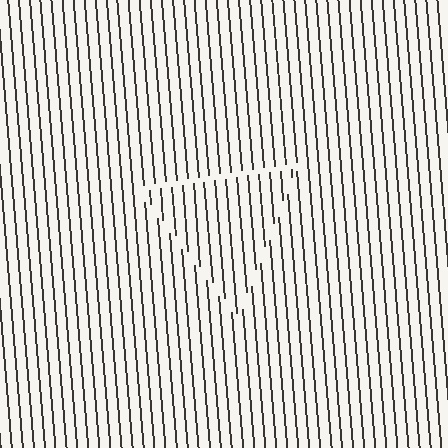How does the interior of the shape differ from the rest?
The interior of the shape contains the same grating, shifted by half a period — the contour is defined by the phase discontinuity where line-ends from the inner and outer gratings abut.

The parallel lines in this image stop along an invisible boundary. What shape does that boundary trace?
An illusory triangle. The interior of the shape contains the same grating, shifted by half a period — the contour is defined by the phase discontinuity where line-ends from the inner and outer gratings abut.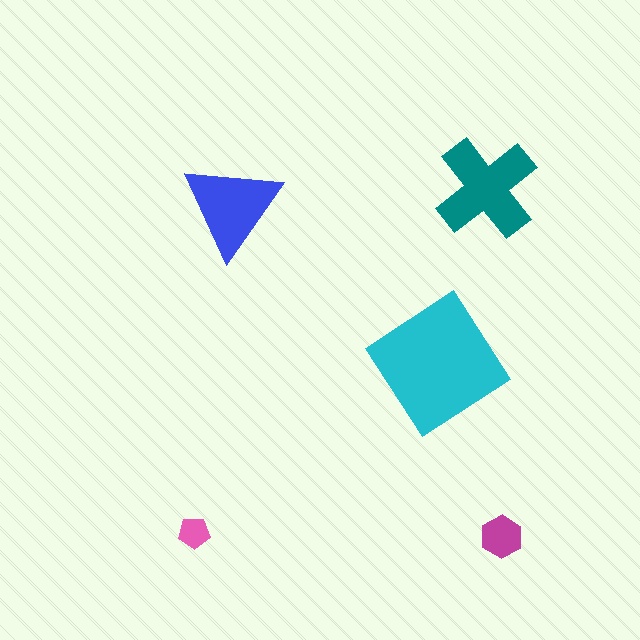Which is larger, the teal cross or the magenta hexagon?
The teal cross.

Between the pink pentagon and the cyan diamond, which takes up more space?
The cyan diamond.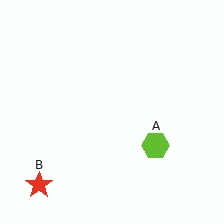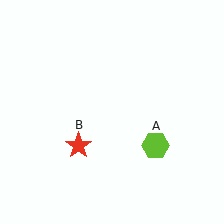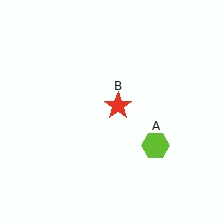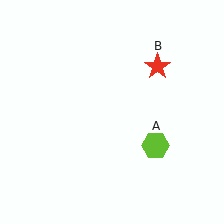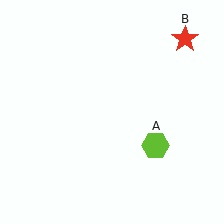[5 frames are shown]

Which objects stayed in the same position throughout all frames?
Lime hexagon (object A) remained stationary.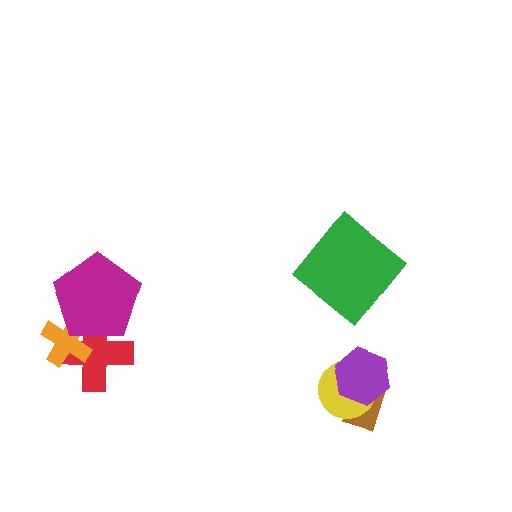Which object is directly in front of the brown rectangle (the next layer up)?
The yellow circle is directly in front of the brown rectangle.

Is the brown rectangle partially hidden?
Yes, it is partially covered by another shape.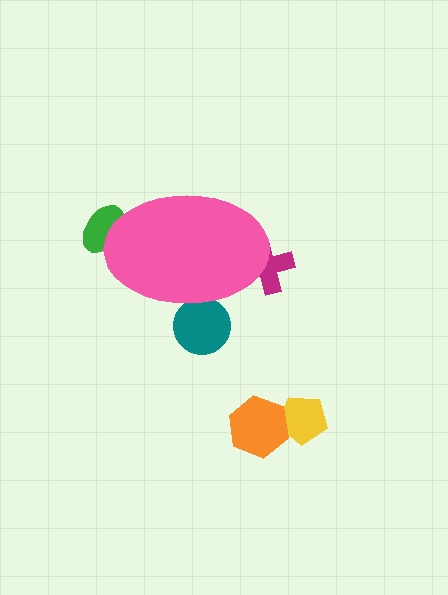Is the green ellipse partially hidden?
Yes, the green ellipse is partially hidden behind the pink ellipse.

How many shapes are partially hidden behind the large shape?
3 shapes are partially hidden.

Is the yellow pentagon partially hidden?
No, the yellow pentagon is fully visible.